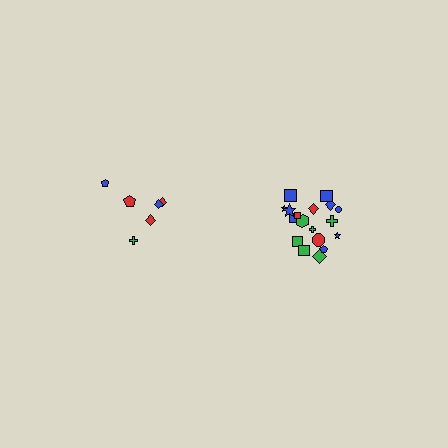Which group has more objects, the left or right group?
The right group.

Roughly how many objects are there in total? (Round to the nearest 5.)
Roughly 25 objects in total.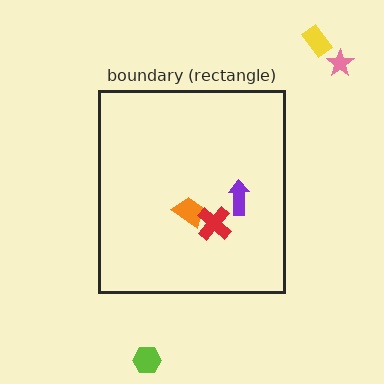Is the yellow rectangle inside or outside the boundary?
Outside.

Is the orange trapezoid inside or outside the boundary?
Inside.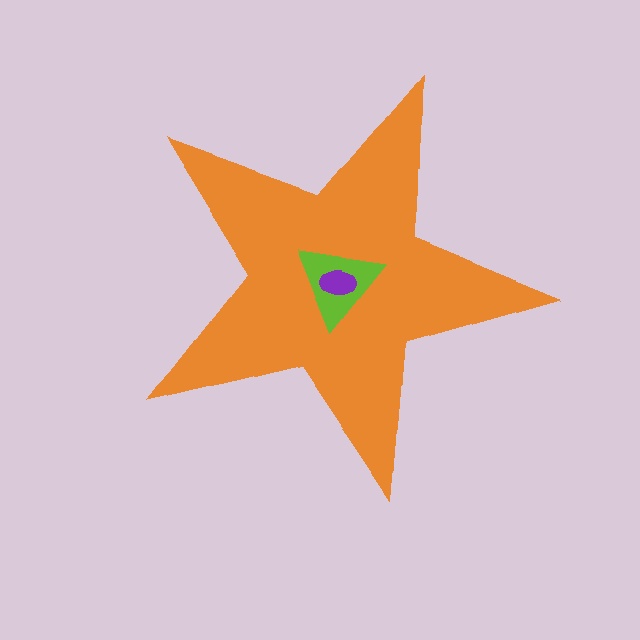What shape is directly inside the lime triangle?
The purple ellipse.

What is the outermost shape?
The orange star.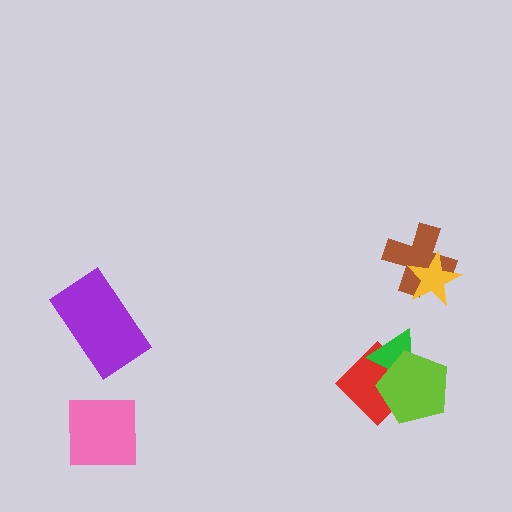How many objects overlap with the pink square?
0 objects overlap with the pink square.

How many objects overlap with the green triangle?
2 objects overlap with the green triangle.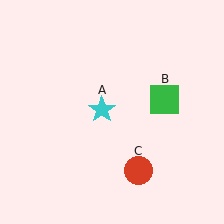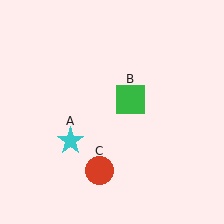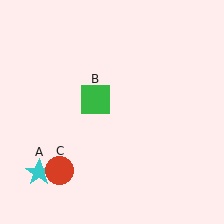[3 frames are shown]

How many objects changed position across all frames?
3 objects changed position: cyan star (object A), green square (object B), red circle (object C).